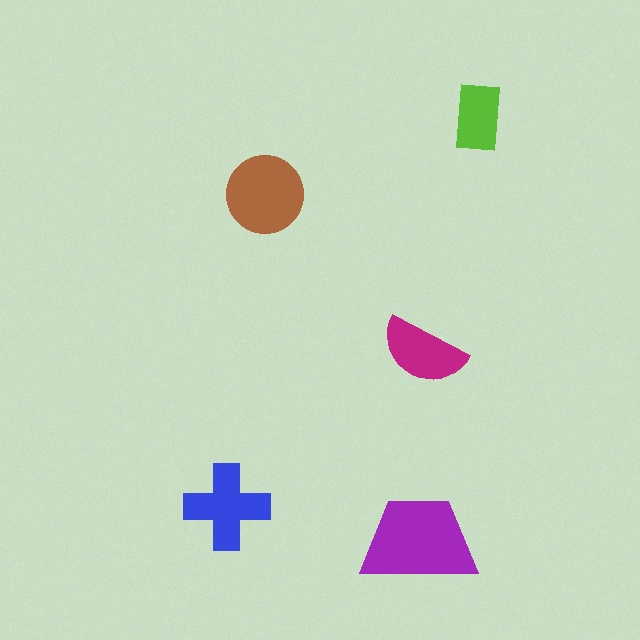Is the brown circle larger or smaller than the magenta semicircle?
Larger.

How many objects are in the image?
There are 5 objects in the image.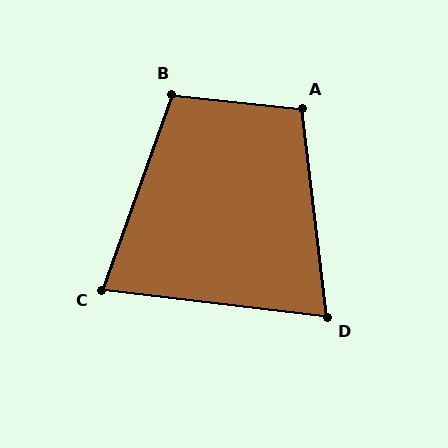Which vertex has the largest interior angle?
B, at approximately 104 degrees.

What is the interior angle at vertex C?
Approximately 77 degrees (acute).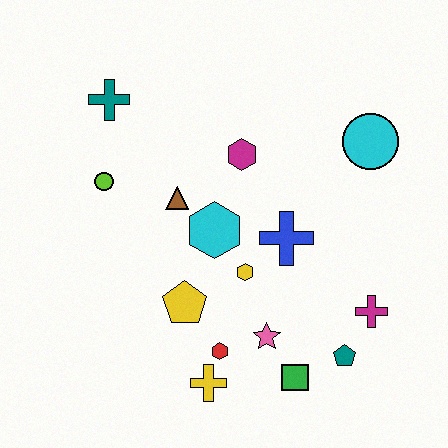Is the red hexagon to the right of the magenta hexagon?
No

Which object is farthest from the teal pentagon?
The teal cross is farthest from the teal pentagon.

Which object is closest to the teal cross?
The lime circle is closest to the teal cross.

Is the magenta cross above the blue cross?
No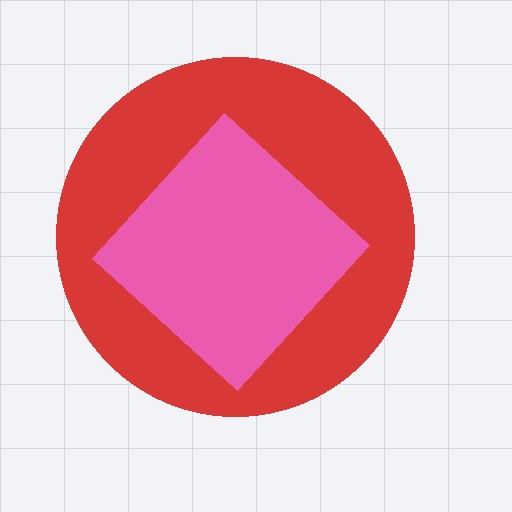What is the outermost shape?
The red circle.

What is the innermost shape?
The pink diamond.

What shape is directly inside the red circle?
The pink diamond.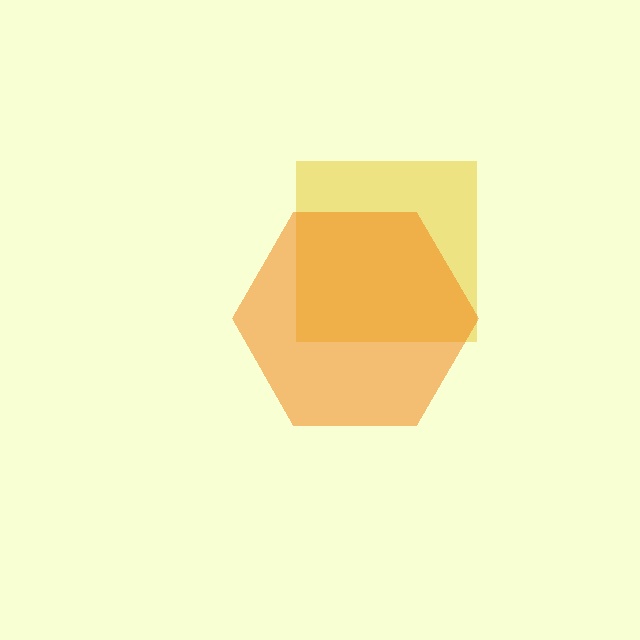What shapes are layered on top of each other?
The layered shapes are: a yellow square, an orange hexagon.